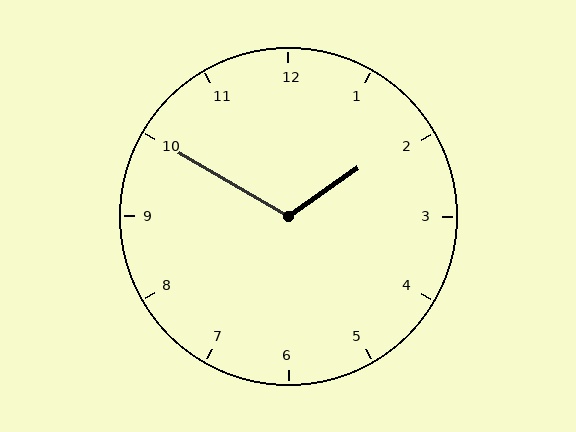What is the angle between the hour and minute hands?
Approximately 115 degrees.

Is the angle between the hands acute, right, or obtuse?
It is obtuse.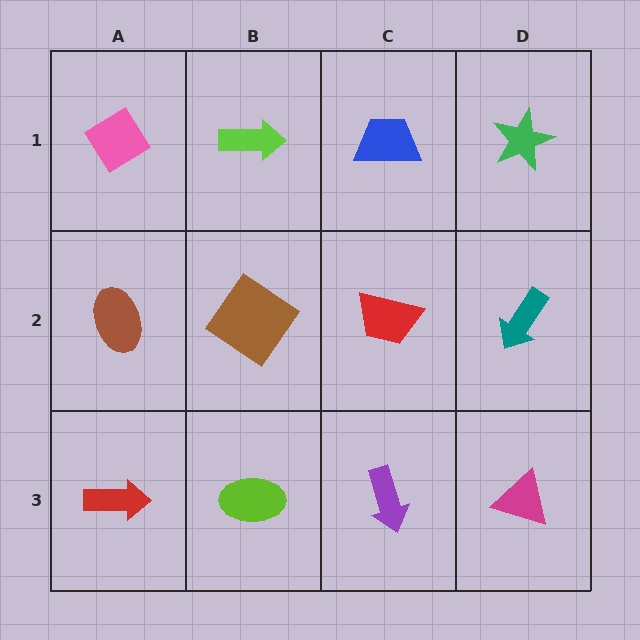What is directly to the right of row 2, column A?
A brown diamond.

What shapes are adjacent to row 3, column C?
A red trapezoid (row 2, column C), a lime ellipse (row 3, column B), a magenta triangle (row 3, column D).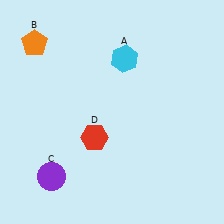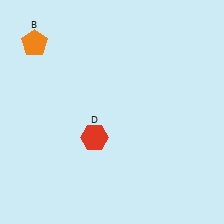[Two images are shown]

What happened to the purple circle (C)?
The purple circle (C) was removed in Image 2. It was in the bottom-left area of Image 1.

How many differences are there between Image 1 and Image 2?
There are 2 differences between the two images.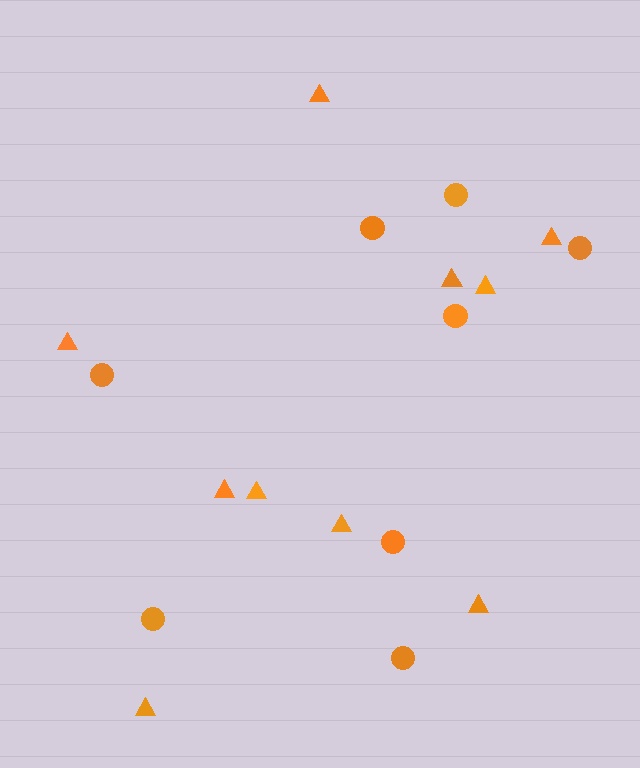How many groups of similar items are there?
There are 2 groups: one group of circles (8) and one group of triangles (10).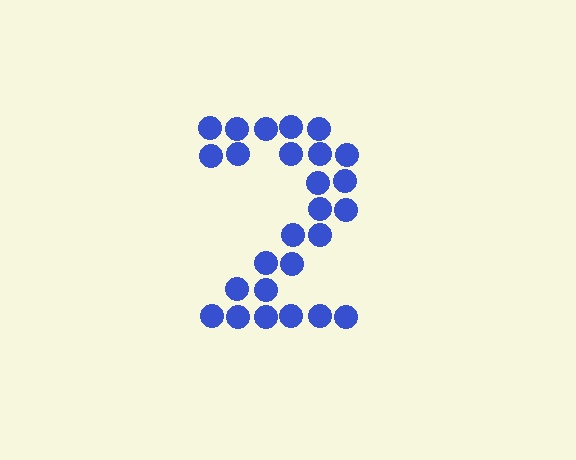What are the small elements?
The small elements are circles.